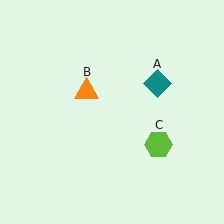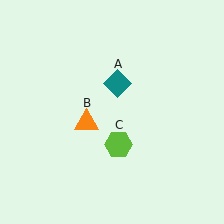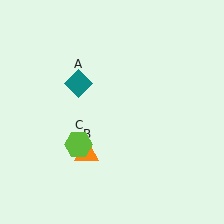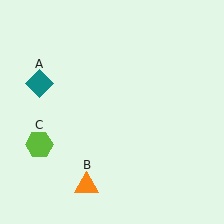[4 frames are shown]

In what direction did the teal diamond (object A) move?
The teal diamond (object A) moved left.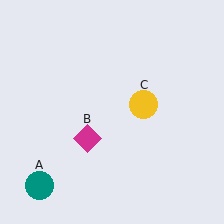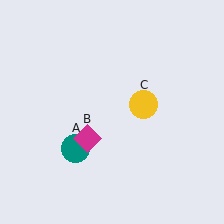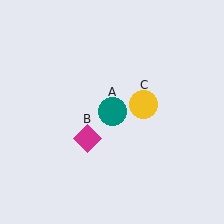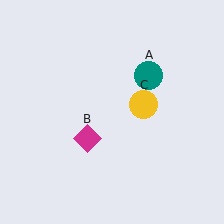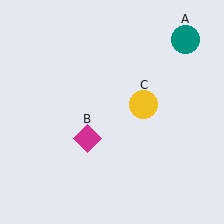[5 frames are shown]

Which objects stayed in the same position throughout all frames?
Magenta diamond (object B) and yellow circle (object C) remained stationary.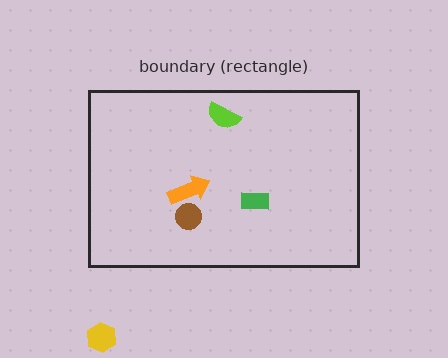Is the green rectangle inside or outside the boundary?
Inside.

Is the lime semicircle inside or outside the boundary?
Inside.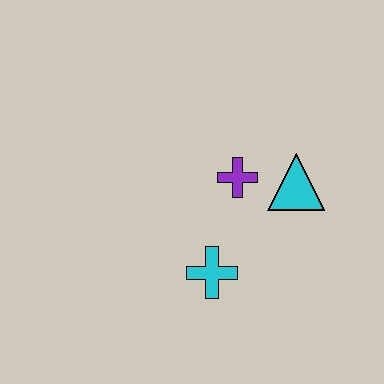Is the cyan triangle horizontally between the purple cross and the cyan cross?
No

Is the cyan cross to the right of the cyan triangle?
No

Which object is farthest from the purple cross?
The cyan cross is farthest from the purple cross.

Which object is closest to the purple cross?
The cyan triangle is closest to the purple cross.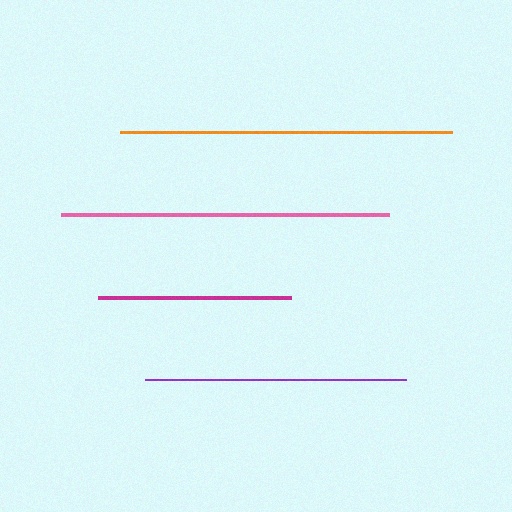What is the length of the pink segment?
The pink segment is approximately 329 pixels long.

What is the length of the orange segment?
The orange segment is approximately 332 pixels long.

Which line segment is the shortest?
The magenta line is the shortest at approximately 193 pixels.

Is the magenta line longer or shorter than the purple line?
The purple line is longer than the magenta line.